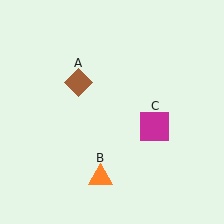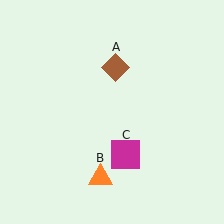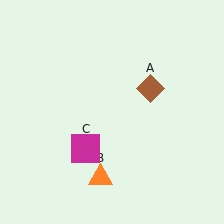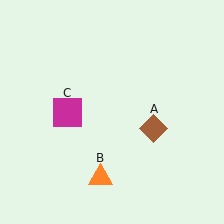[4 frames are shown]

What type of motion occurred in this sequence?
The brown diamond (object A), magenta square (object C) rotated clockwise around the center of the scene.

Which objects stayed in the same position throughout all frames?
Orange triangle (object B) remained stationary.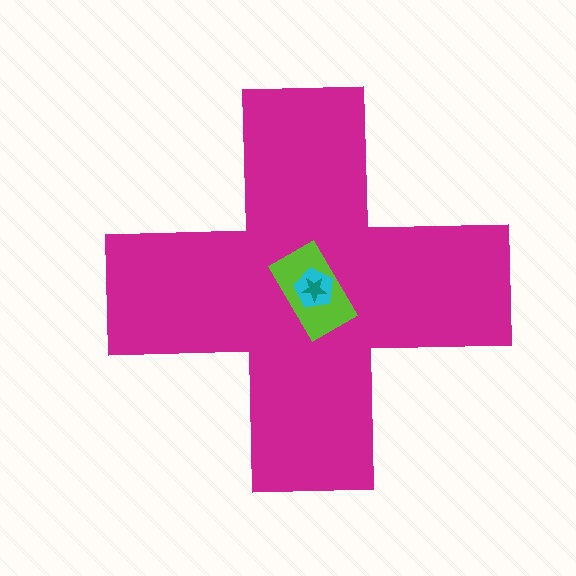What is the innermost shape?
The teal star.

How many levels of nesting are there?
4.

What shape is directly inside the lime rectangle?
The cyan pentagon.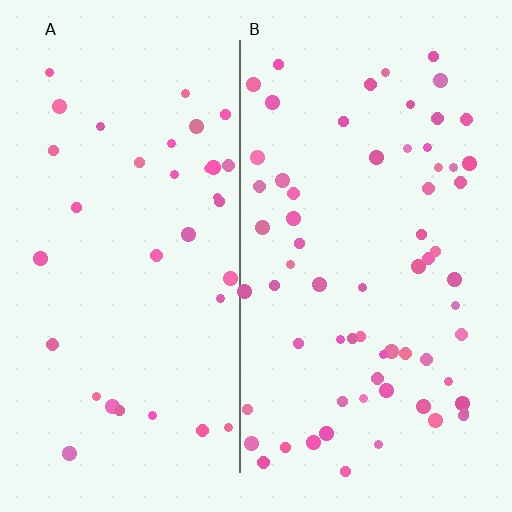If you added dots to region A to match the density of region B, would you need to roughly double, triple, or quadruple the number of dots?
Approximately double.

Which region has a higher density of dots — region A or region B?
B (the right).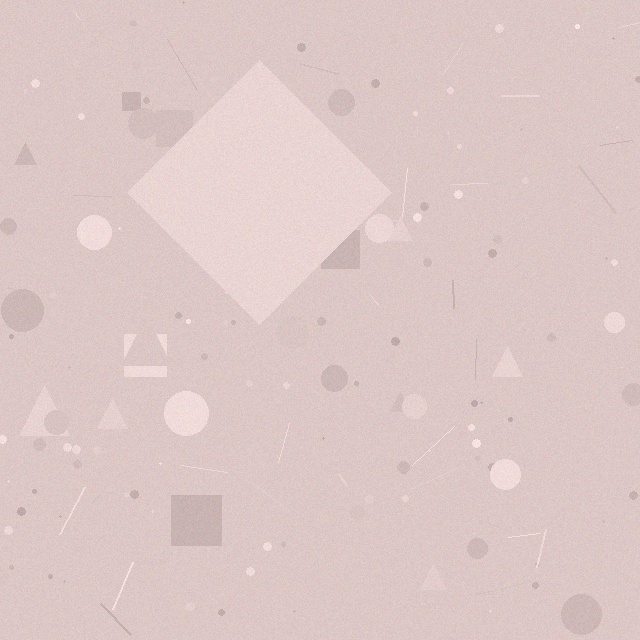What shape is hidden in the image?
A diamond is hidden in the image.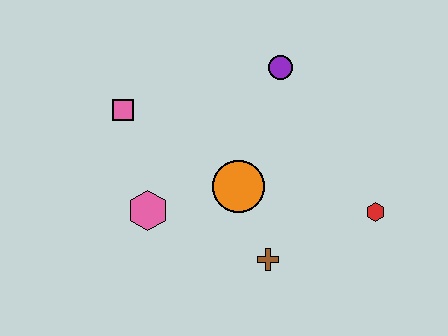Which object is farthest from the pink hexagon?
The red hexagon is farthest from the pink hexagon.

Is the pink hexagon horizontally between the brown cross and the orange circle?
No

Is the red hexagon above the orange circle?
No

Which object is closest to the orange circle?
The brown cross is closest to the orange circle.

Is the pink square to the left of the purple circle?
Yes